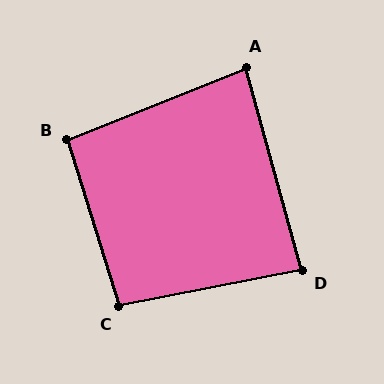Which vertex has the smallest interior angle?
A, at approximately 84 degrees.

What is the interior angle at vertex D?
Approximately 85 degrees (approximately right).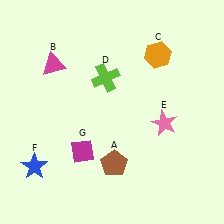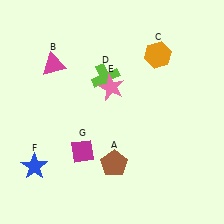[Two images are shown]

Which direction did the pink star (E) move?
The pink star (E) moved left.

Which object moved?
The pink star (E) moved left.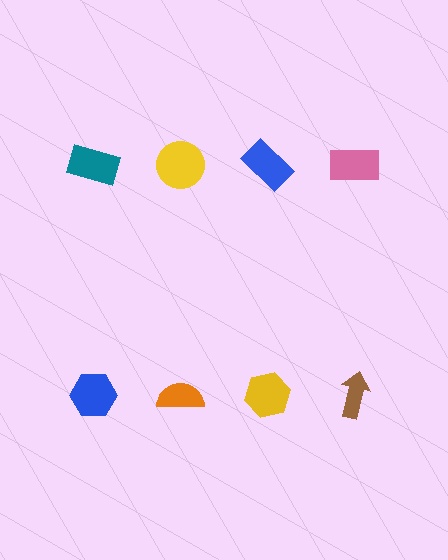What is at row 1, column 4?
A pink rectangle.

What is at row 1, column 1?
A teal rectangle.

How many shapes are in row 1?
4 shapes.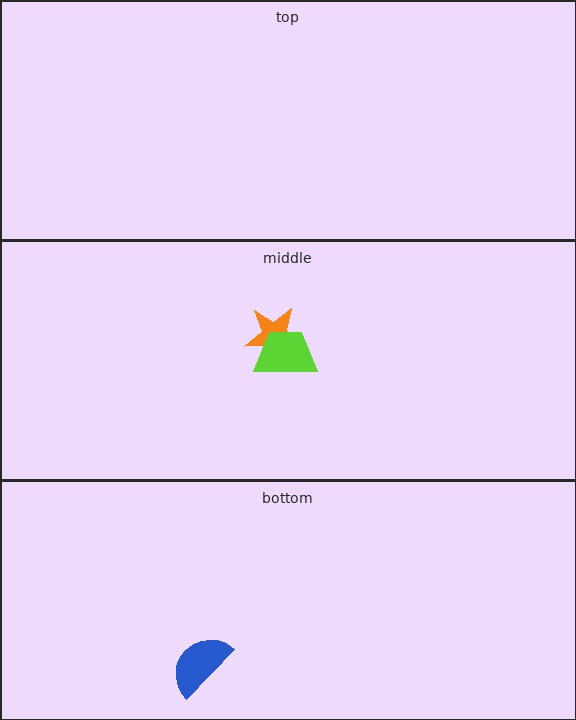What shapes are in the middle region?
The orange star, the lime trapezoid.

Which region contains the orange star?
The middle region.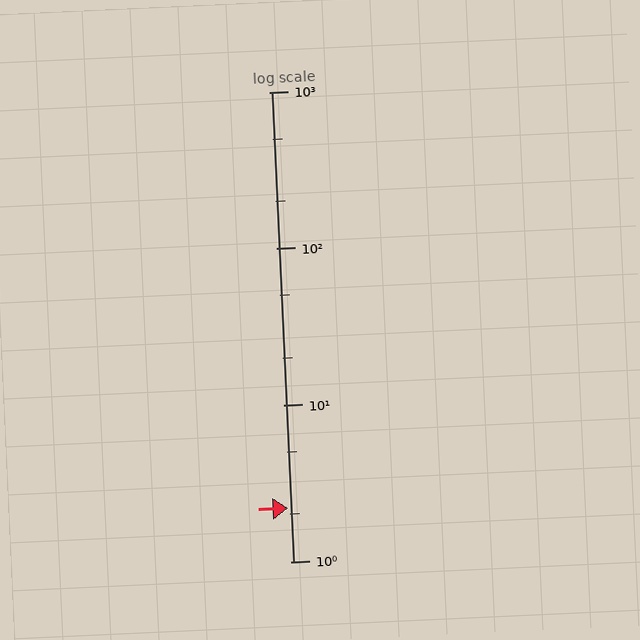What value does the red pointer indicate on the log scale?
The pointer indicates approximately 2.2.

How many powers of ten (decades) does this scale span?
The scale spans 3 decades, from 1 to 1000.